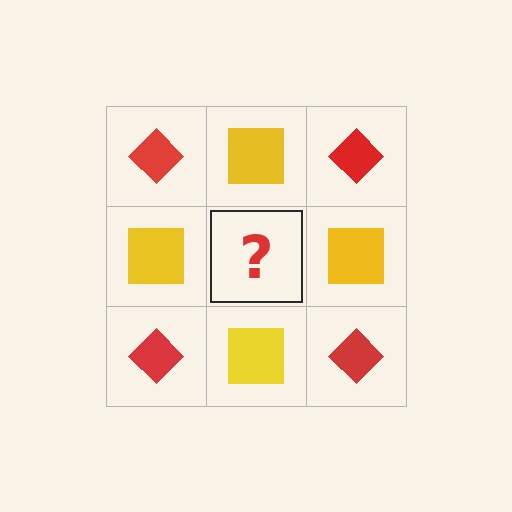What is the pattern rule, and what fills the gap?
The rule is that it alternates red diamond and yellow square in a checkerboard pattern. The gap should be filled with a red diamond.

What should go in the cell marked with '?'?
The missing cell should contain a red diamond.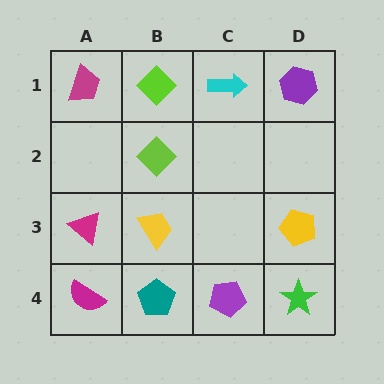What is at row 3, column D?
A yellow pentagon.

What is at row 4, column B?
A teal pentagon.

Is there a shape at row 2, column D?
No, that cell is empty.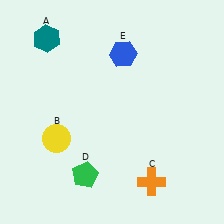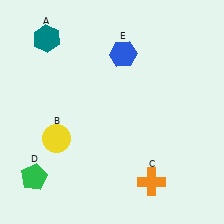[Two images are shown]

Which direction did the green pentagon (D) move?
The green pentagon (D) moved left.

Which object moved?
The green pentagon (D) moved left.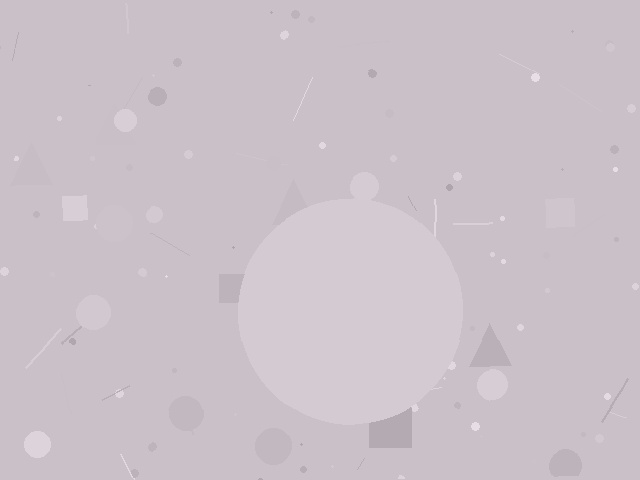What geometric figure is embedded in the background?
A circle is embedded in the background.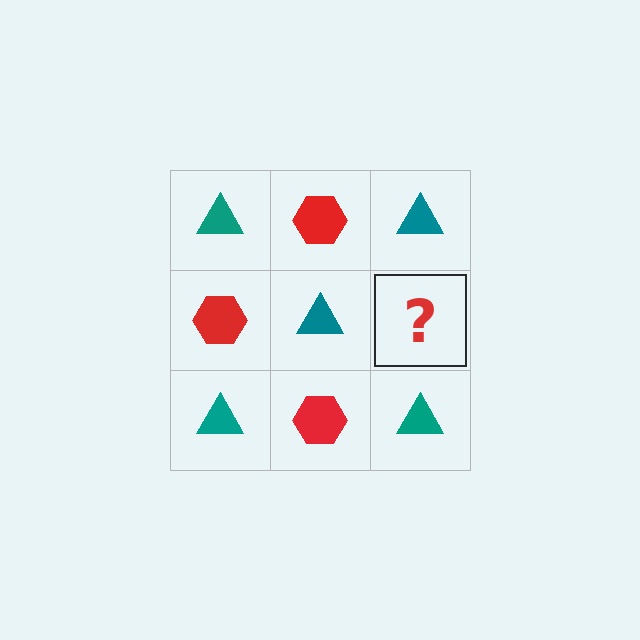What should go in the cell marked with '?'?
The missing cell should contain a red hexagon.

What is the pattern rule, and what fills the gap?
The rule is that it alternates teal triangle and red hexagon in a checkerboard pattern. The gap should be filled with a red hexagon.